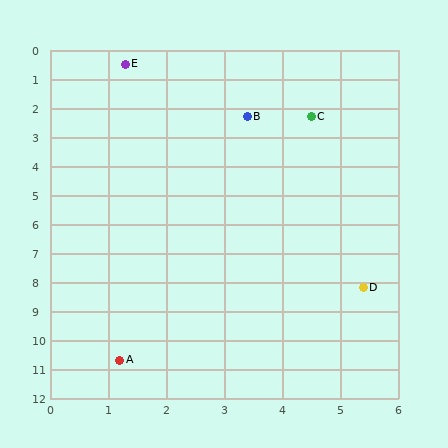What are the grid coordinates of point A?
Point A is at approximately (1.2, 10.7).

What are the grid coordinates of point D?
Point D is at approximately (5.4, 8.2).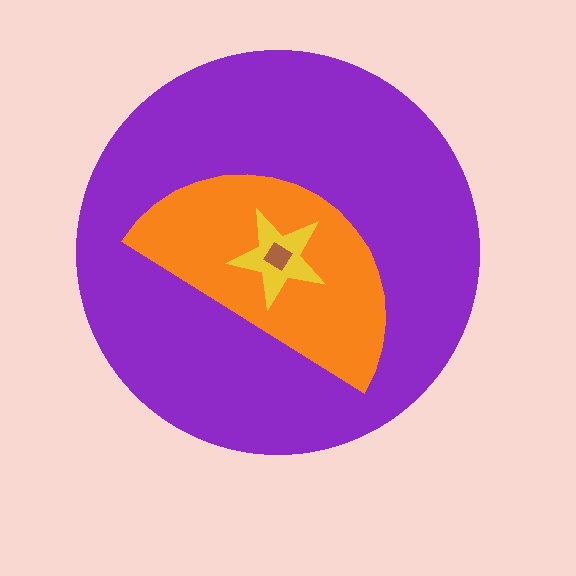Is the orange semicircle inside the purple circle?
Yes.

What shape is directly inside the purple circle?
The orange semicircle.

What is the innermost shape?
The brown diamond.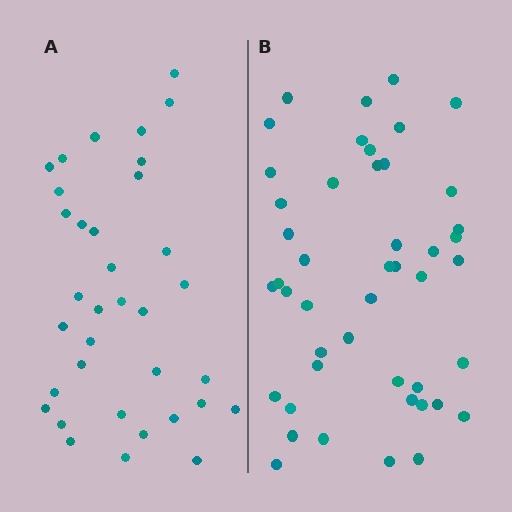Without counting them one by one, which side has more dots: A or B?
Region B (the right region) has more dots.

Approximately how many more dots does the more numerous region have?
Region B has roughly 12 or so more dots than region A.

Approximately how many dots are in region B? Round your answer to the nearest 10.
About 50 dots. (The exact count is 46, which rounds to 50.)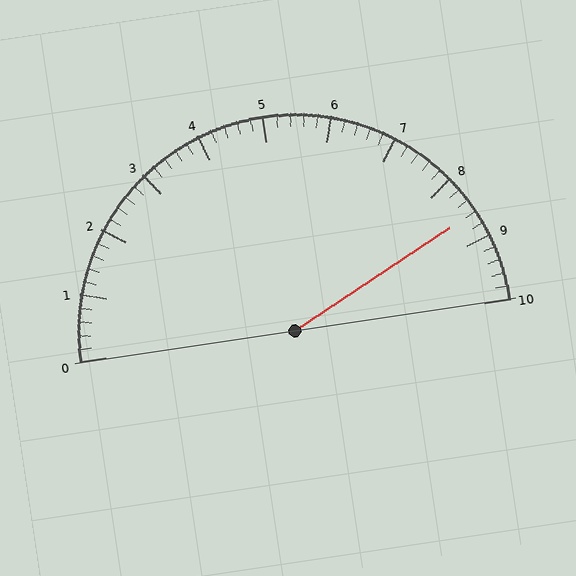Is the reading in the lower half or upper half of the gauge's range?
The reading is in the upper half of the range (0 to 10).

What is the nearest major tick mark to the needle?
The nearest major tick mark is 9.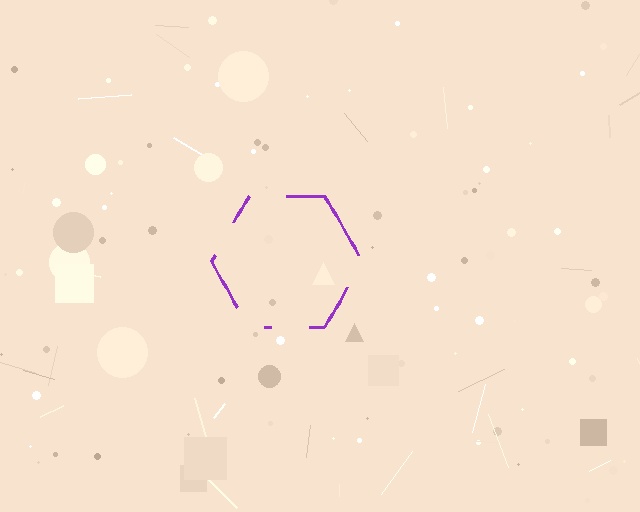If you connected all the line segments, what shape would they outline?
They would outline a hexagon.